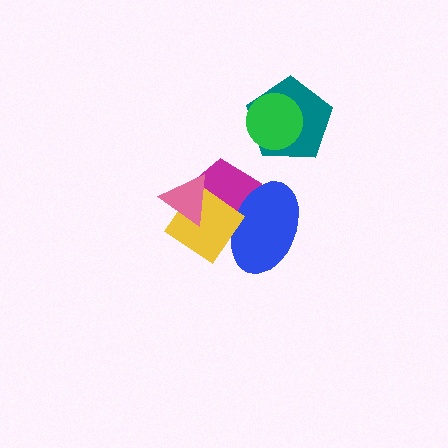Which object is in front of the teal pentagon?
The green circle is in front of the teal pentagon.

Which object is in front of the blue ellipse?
The yellow diamond is in front of the blue ellipse.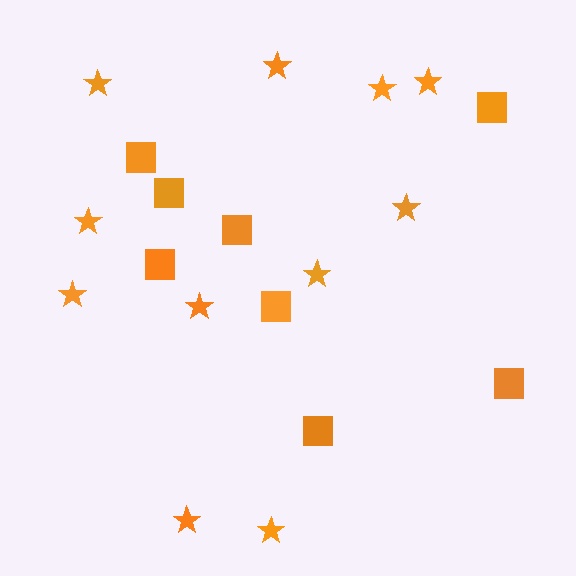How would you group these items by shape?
There are 2 groups: one group of stars (11) and one group of squares (8).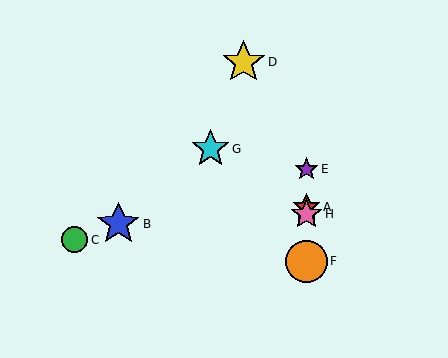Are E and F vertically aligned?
Yes, both are at x≈306.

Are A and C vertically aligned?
No, A is at x≈306 and C is at x≈75.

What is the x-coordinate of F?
Object F is at x≈306.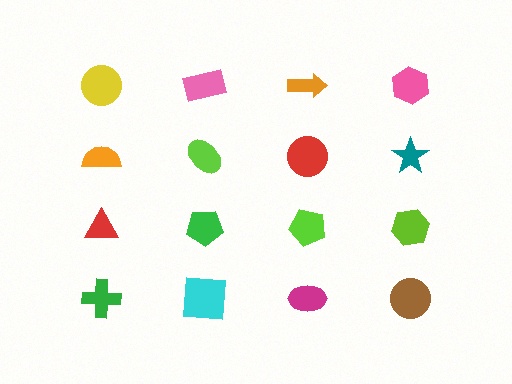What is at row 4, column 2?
A cyan square.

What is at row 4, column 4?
A brown circle.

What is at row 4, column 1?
A green cross.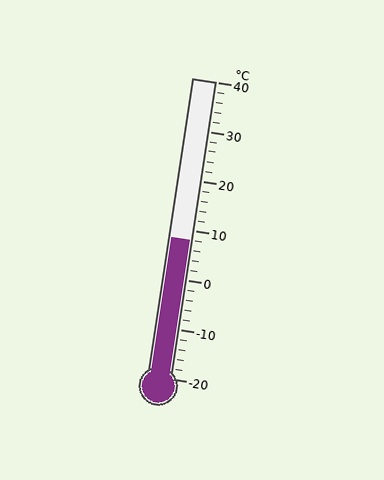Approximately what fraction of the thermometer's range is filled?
The thermometer is filled to approximately 45% of its range.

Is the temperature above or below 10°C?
The temperature is below 10°C.